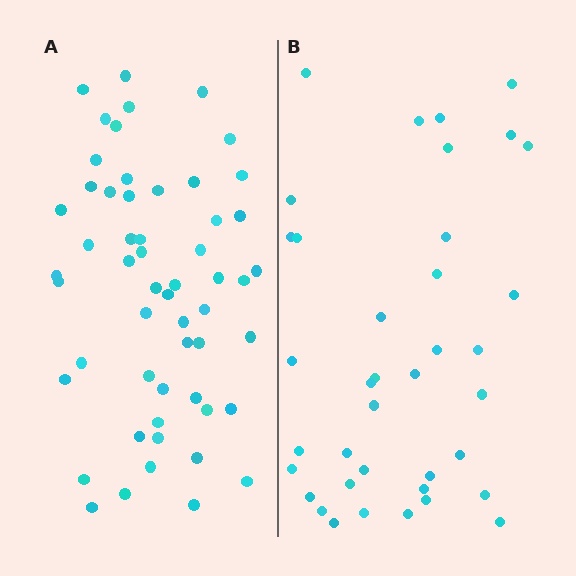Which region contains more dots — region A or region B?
Region A (the left region) has more dots.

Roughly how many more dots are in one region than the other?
Region A has approximately 15 more dots than region B.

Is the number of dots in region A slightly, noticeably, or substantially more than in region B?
Region A has noticeably more, but not dramatically so. The ratio is roughly 1.4 to 1.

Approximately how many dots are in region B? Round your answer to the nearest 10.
About 40 dots. (The exact count is 38, which rounds to 40.)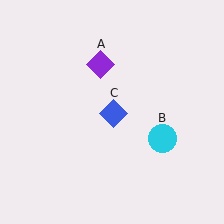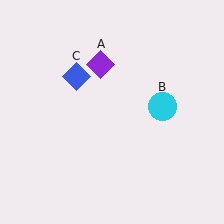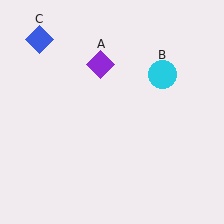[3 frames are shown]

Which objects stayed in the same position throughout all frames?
Purple diamond (object A) remained stationary.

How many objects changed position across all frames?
2 objects changed position: cyan circle (object B), blue diamond (object C).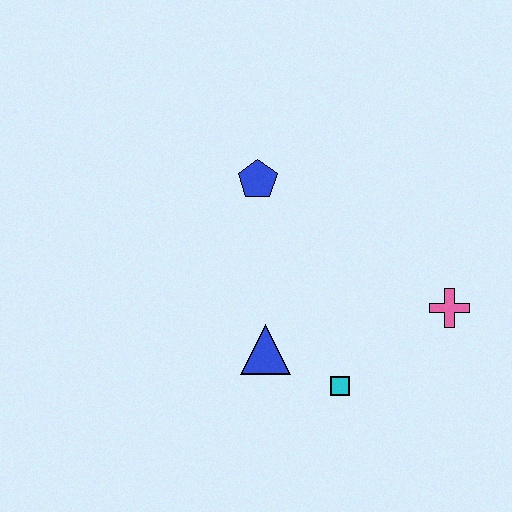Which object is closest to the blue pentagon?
The blue triangle is closest to the blue pentagon.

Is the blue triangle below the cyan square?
No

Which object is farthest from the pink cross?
The blue pentagon is farthest from the pink cross.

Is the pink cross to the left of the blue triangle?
No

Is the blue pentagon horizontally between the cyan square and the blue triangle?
No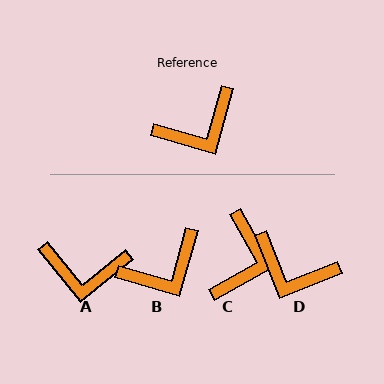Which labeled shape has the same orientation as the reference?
B.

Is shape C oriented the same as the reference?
No, it is off by about 45 degrees.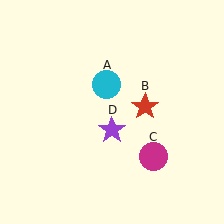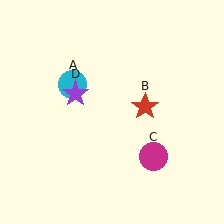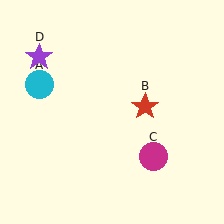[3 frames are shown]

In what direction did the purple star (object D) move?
The purple star (object D) moved up and to the left.